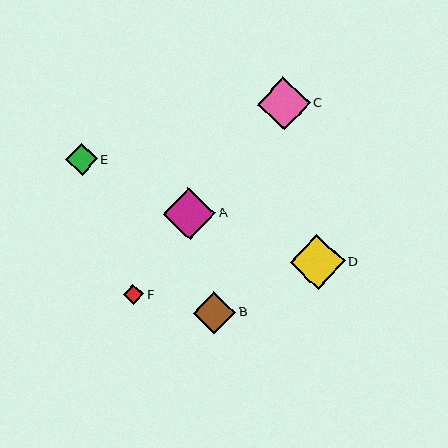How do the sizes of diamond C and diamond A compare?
Diamond C and diamond A are approximately the same size.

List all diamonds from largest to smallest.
From largest to smallest: D, C, A, B, E, F.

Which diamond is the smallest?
Diamond F is the smallest with a size of approximately 20 pixels.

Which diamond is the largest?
Diamond D is the largest with a size of approximately 55 pixels.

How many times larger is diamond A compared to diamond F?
Diamond A is approximately 2.6 times the size of diamond F.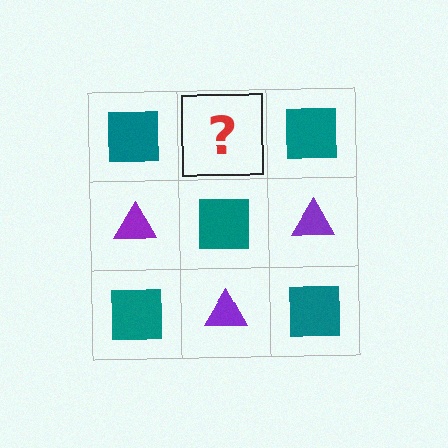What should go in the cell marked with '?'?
The missing cell should contain a purple triangle.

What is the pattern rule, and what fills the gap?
The rule is that it alternates teal square and purple triangle in a checkerboard pattern. The gap should be filled with a purple triangle.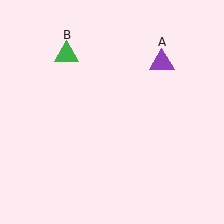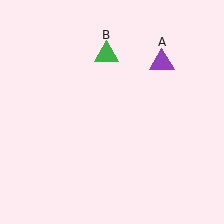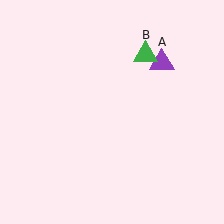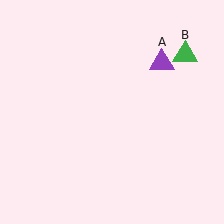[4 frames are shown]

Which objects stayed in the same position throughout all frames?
Purple triangle (object A) remained stationary.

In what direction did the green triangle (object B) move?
The green triangle (object B) moved right.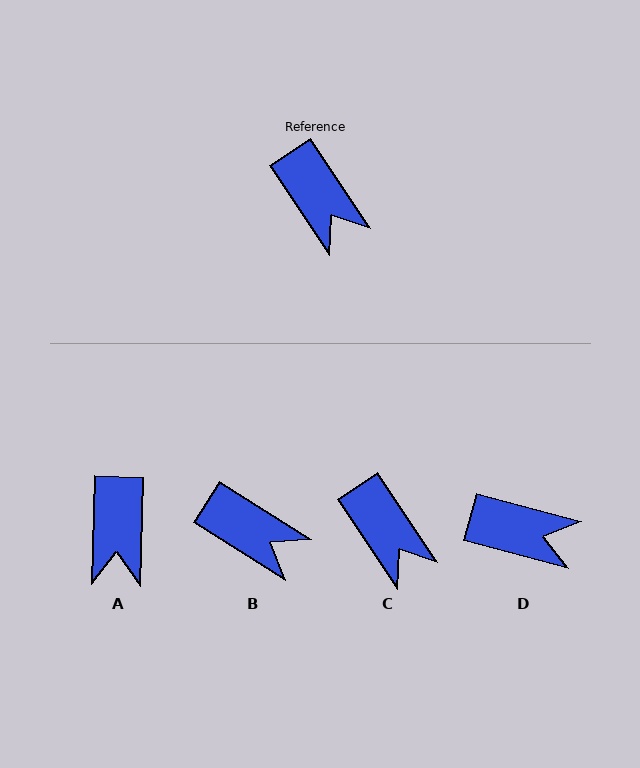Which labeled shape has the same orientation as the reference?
C.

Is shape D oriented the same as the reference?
No, it is off by about 42 degrees.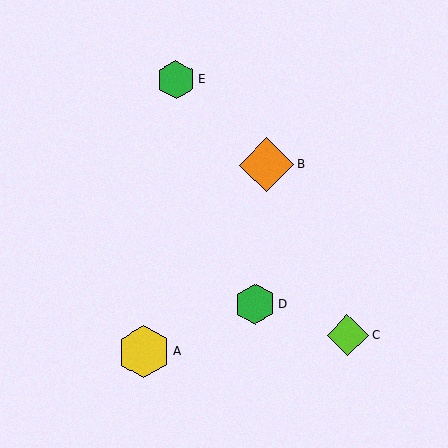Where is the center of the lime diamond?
The center of the lime diamond is at (348, 335).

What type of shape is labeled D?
Shape D is a green hexagon.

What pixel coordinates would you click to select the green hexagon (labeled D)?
Click at (255, 304) to select the green hexagon D.